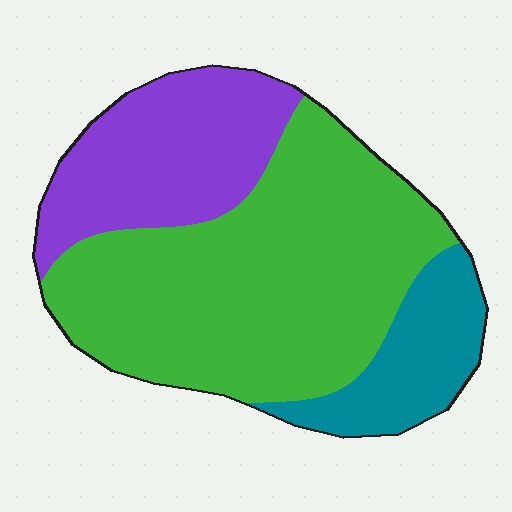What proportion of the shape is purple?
Purple covers about 25% of the shape.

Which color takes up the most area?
Green, at roughly 60%.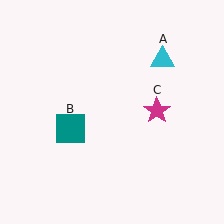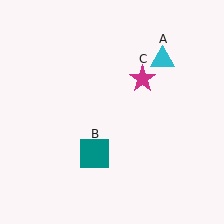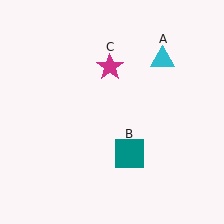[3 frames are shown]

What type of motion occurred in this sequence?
The teal square (object B), magenta star (object C) rotated counterclockwise around the center of the scene.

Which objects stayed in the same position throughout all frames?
Cyan triangle (object A) remained stationary.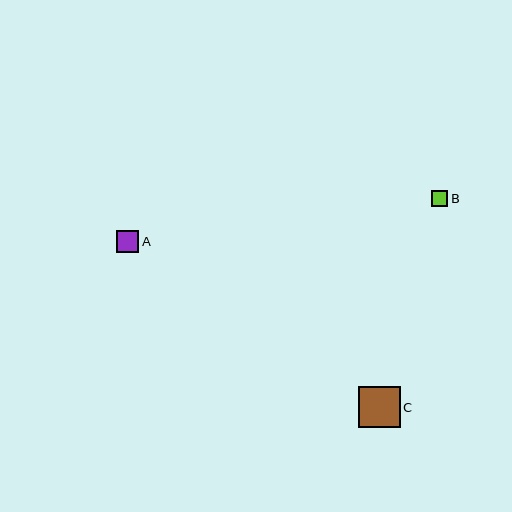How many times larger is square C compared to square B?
Square C is approximately 2.6 times the size of square B.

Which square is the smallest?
Square B is the smallest with a size of approximately 16 pixels.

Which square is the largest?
Square C is the largest with a size of approximately 42 pixels.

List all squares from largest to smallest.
From largest to smallest: C, A, B.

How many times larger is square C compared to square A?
Square C is approximately 1.9 times the size of square A.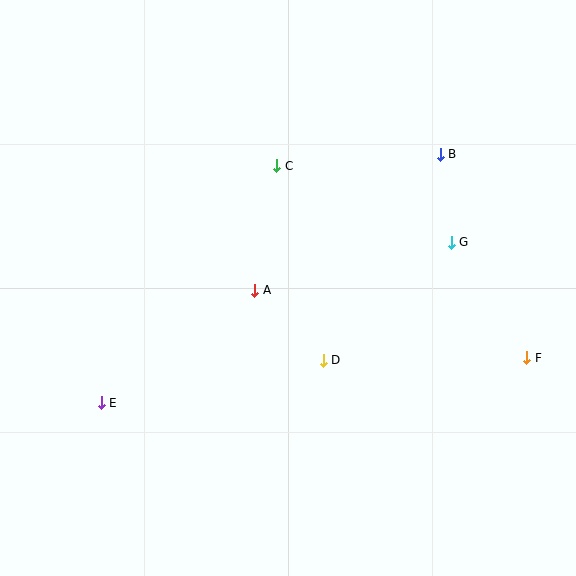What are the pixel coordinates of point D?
Point D is at (323, 360).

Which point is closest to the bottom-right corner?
Point F is closest to the bottom-right corner.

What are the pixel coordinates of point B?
Point B is at (440, 154).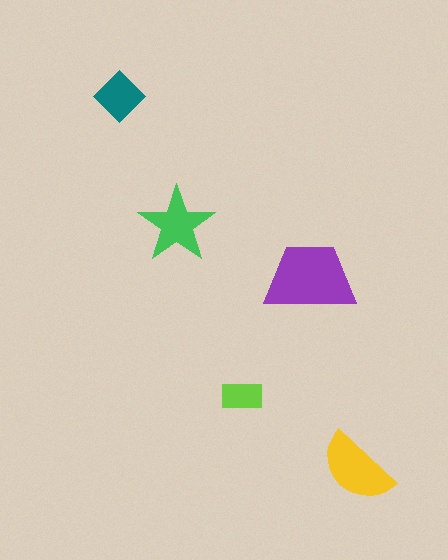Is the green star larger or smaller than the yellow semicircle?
Smaller.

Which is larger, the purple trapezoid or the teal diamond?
The purple trapezoid.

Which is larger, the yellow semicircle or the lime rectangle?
The yellow semicircle.